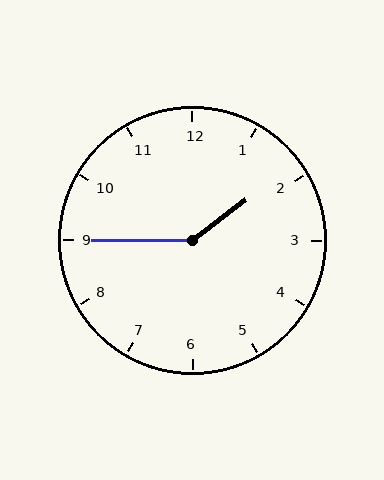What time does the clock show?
1:45.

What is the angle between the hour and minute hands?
Approximately 142 degrees.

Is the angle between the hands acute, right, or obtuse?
It is obtuse.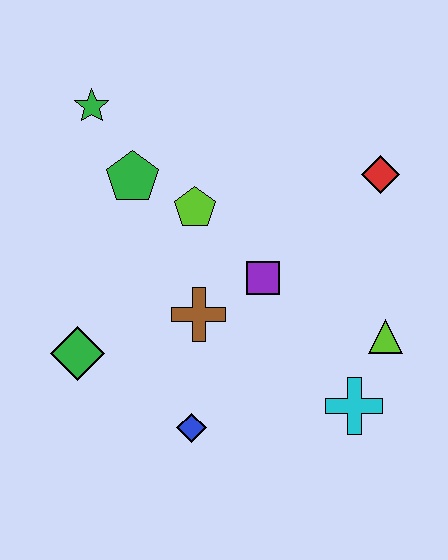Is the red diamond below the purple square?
No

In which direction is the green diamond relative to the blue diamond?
The green diamond is to the left of the blue diamond.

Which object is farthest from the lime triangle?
The green star is farthest from the lime triangle.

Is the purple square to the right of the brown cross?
Yes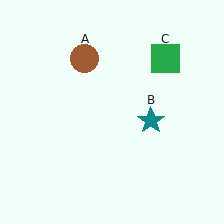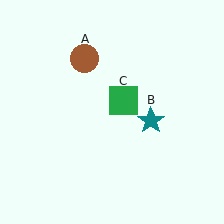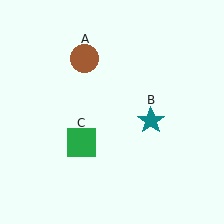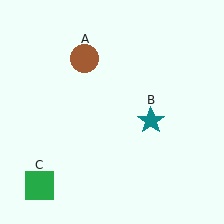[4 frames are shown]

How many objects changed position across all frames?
1 object changed position: green square (object C).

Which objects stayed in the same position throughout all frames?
Brown circle (object A) and teal star (object B) remained stationary.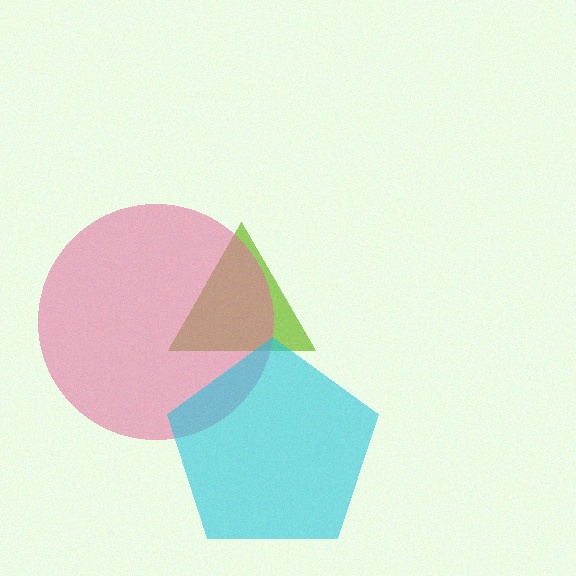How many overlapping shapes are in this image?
There are 3 overlapping shapes in the image.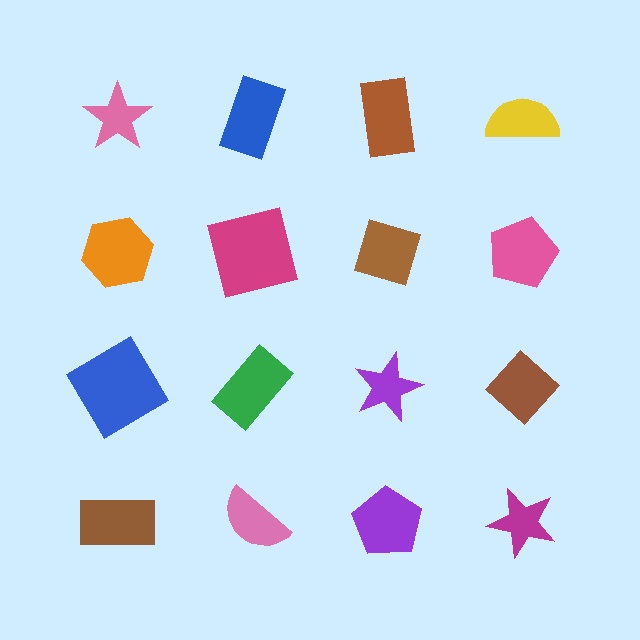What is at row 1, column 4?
A yellow semicircle.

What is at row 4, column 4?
A magenta star.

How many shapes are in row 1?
4 shapes.